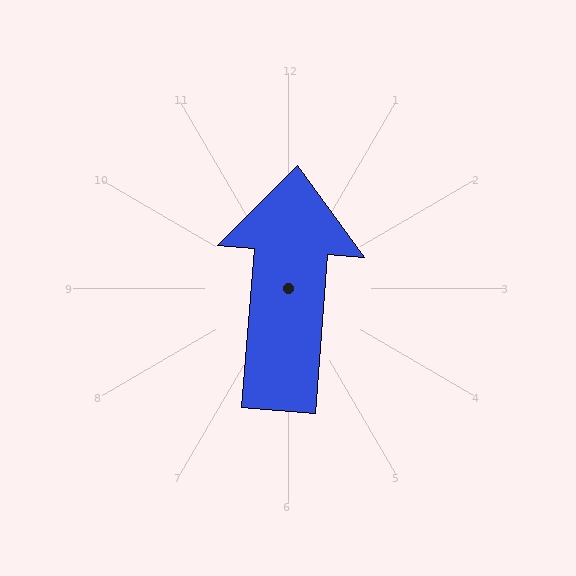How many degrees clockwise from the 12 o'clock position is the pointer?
Approximately 4 degrees.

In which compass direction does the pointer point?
North.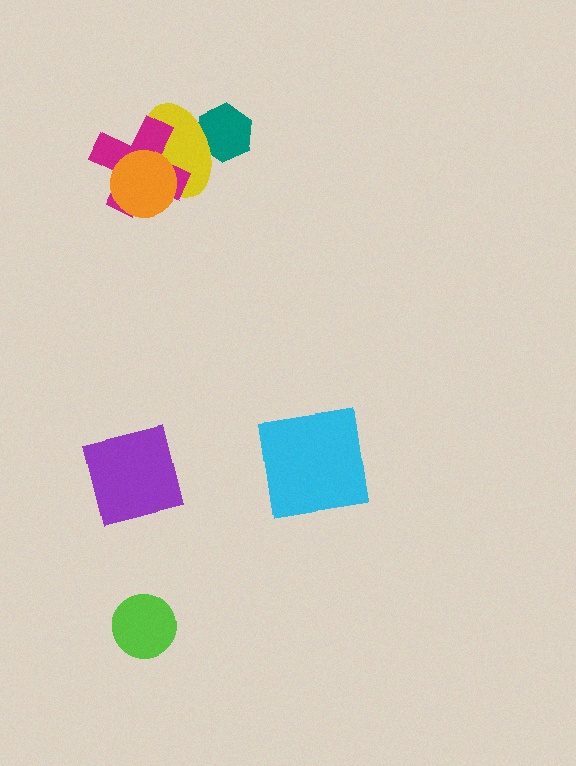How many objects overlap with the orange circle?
2 objects overlap with the orange circle.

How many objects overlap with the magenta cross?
2 objects overlap with the magenta cross.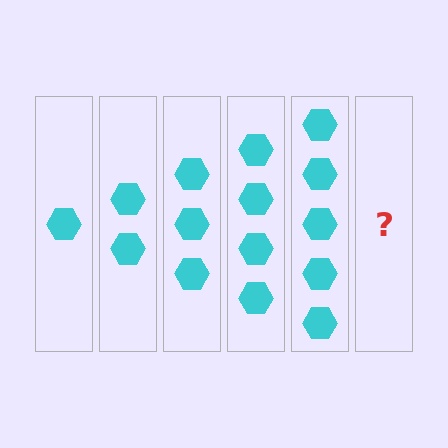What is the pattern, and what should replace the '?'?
The pattern is that each step adds one more hexagon. The '?' should be 6 hexagons.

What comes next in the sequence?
The next element should be 6 hexagons.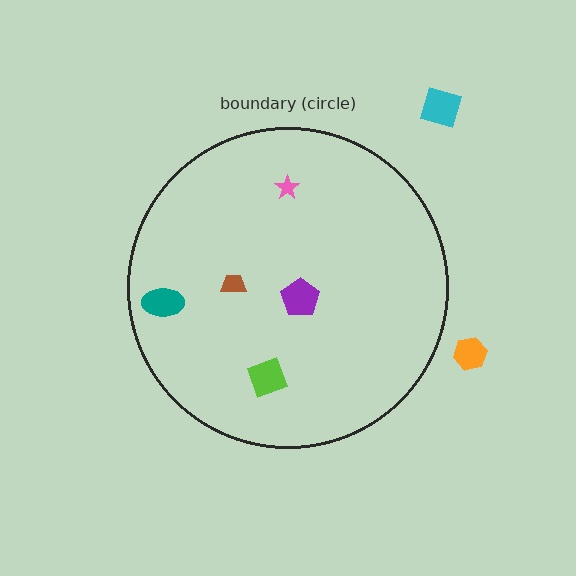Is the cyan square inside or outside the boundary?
Outside.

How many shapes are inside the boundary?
5 inside, 2 outside.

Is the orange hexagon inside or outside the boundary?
Outside.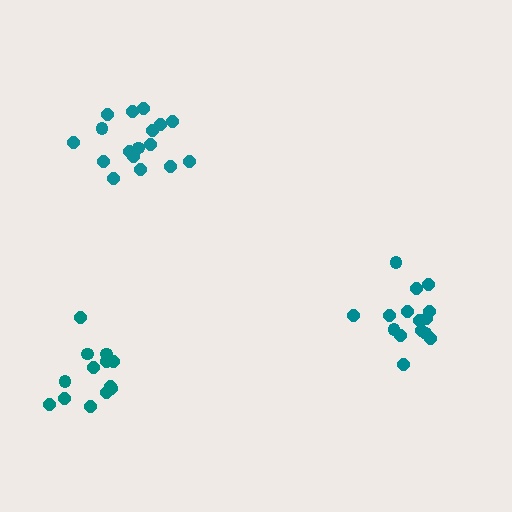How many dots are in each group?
Group 1: 13 dots, Group 2: 17 dots, Group 3: 15 dots (45 total).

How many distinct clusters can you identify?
There are 3 distinct clusters.